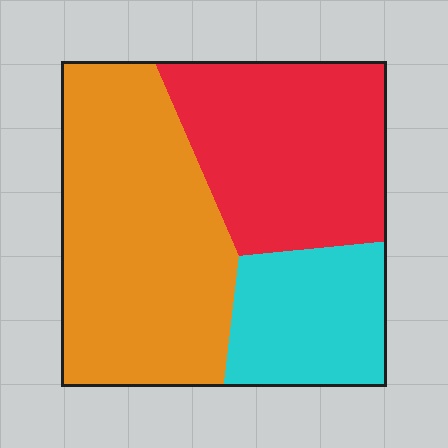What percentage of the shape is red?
Red covers around 35% of the shape.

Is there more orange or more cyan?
Orange.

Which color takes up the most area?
Orange, at roughly 45%.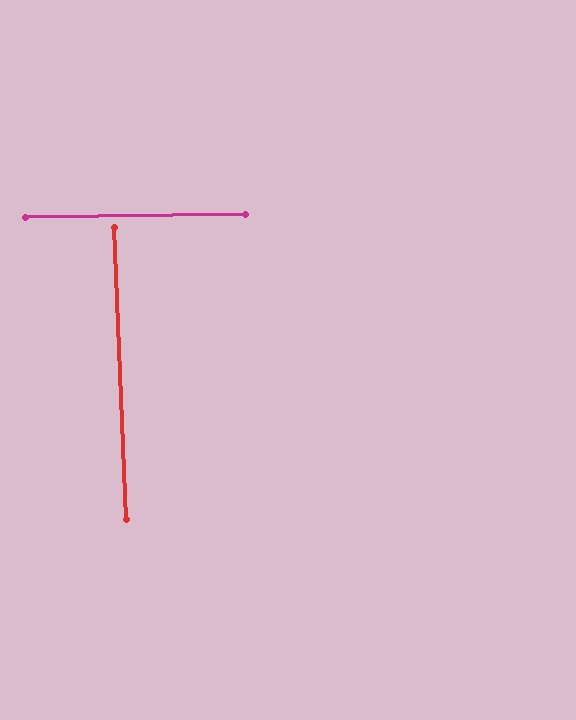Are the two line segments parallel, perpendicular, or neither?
Perpendicular — they meet at approximately 88°.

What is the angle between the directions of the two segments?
Approximately 88 degrees.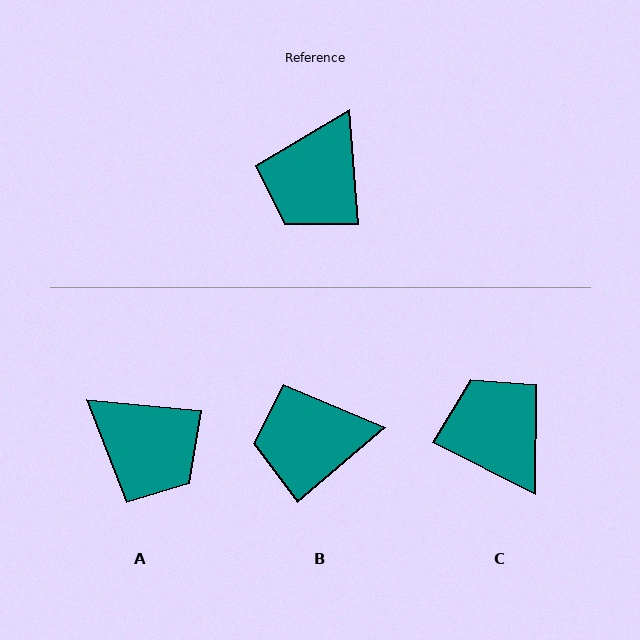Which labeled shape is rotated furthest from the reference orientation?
C, about 121 degrees away.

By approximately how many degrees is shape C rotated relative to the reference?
Approximately 121 degrees clockwise.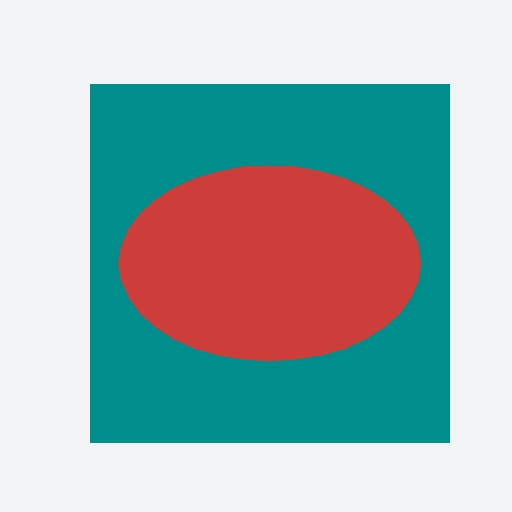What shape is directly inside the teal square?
The red ellipse.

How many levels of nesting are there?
2.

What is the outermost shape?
The teal square.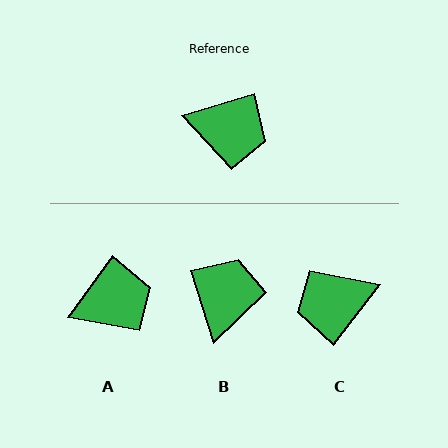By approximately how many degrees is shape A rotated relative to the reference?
Approximately 37 degrees counter-clockwise.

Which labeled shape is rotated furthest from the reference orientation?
C, about 144 degrees away.